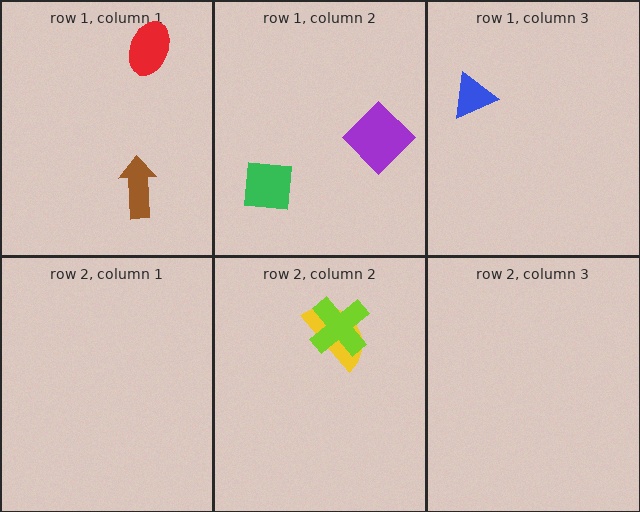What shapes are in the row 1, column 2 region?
The green square, the purple diamond.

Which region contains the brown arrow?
The row 1, column 1 region.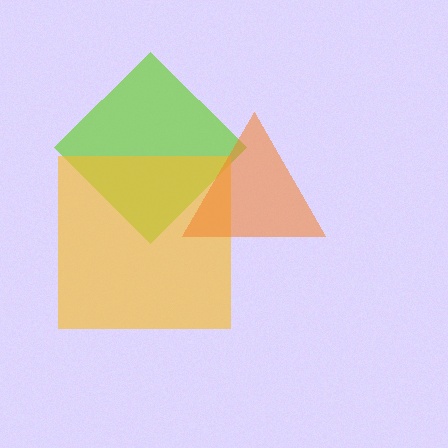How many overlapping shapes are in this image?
There are 3 overlapping shapes in the image.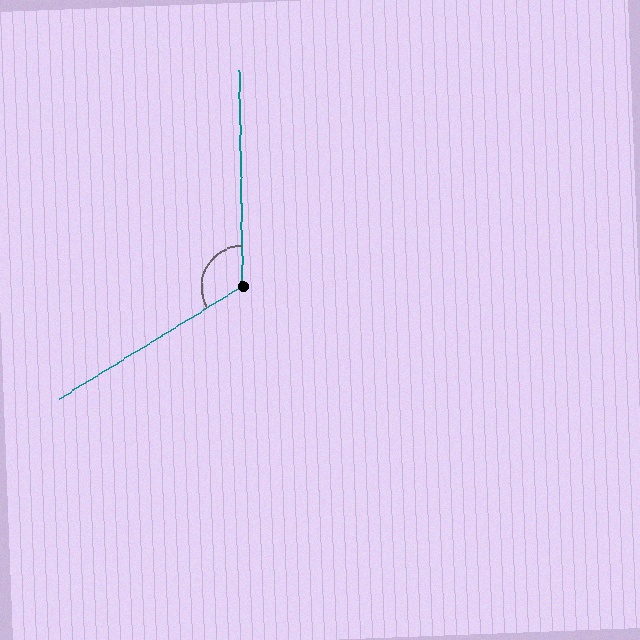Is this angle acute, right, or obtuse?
It is obtuse.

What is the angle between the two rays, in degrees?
Approximately 121 degrees.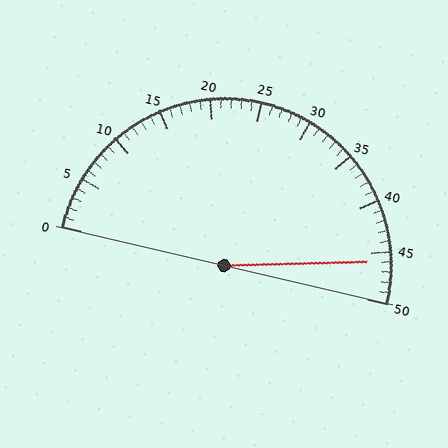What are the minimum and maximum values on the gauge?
The gauge ranges from 0 to 50.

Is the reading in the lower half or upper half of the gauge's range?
The reading is in the upper half of the range (0 to 50).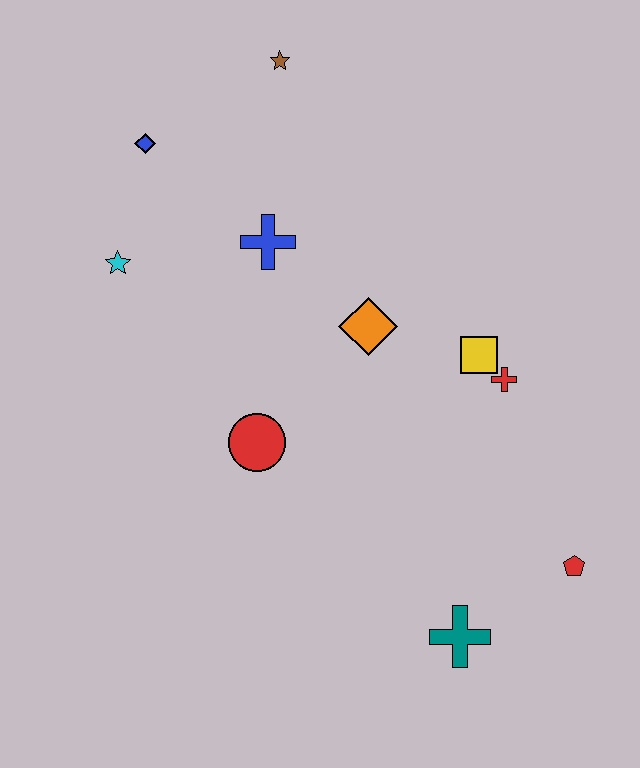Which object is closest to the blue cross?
The orange diamond is closest to the blue cross.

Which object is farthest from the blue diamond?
The red pentagon is farthest from the blue diamond.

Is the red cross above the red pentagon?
Yes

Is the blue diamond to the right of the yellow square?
No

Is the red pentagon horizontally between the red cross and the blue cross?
No